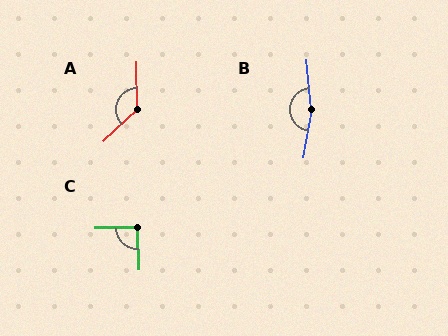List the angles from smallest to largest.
C (91°), A (133°), B (165°).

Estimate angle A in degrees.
Approximately 133 degrees.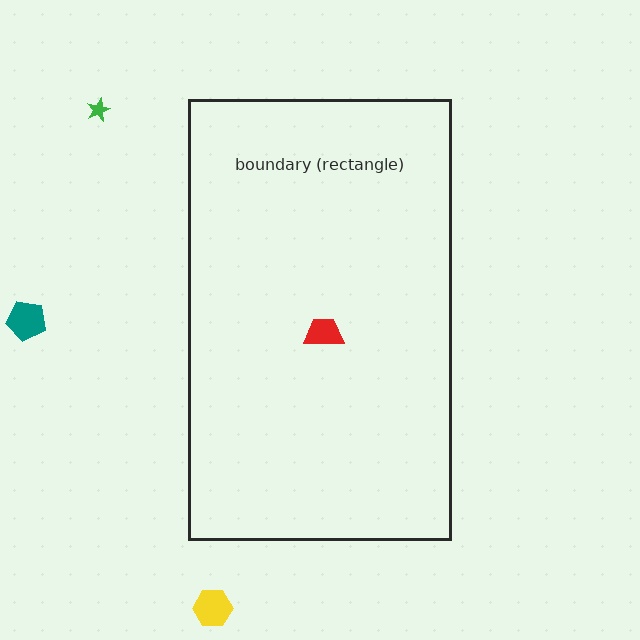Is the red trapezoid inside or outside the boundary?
Inside.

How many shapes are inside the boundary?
1 inside, 3 outside.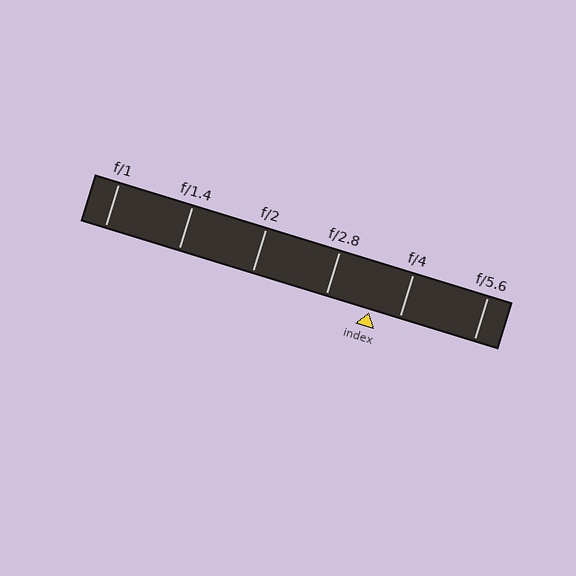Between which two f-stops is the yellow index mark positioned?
The index mark is between f/2.8 and f/4.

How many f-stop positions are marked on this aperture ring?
There are 6 f-stop positions marked.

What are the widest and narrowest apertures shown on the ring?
The widest aperture shown is f/1 and the narrowest is f/5.6.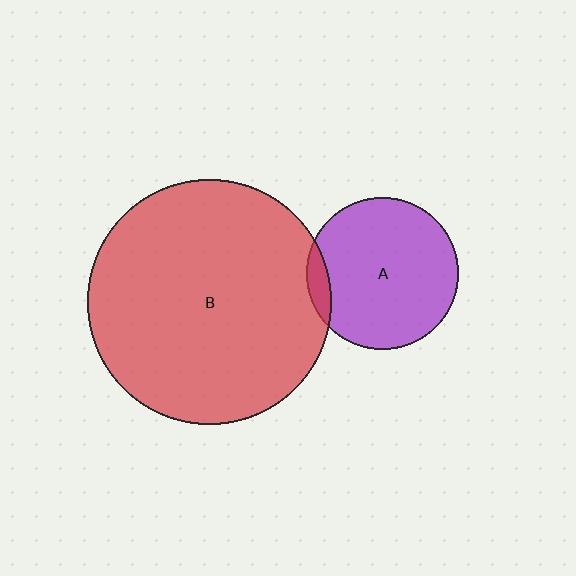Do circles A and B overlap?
Yes.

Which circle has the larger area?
Circle B (red).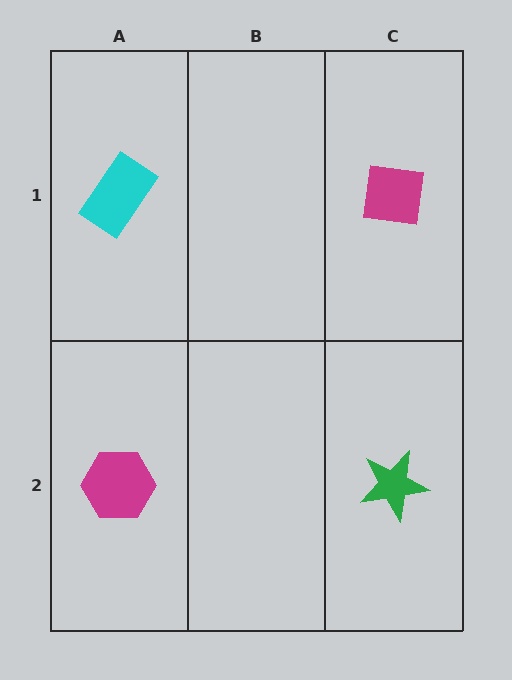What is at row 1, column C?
A magenta square.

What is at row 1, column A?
A cyan rectangle.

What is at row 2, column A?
A magenta hexagon.